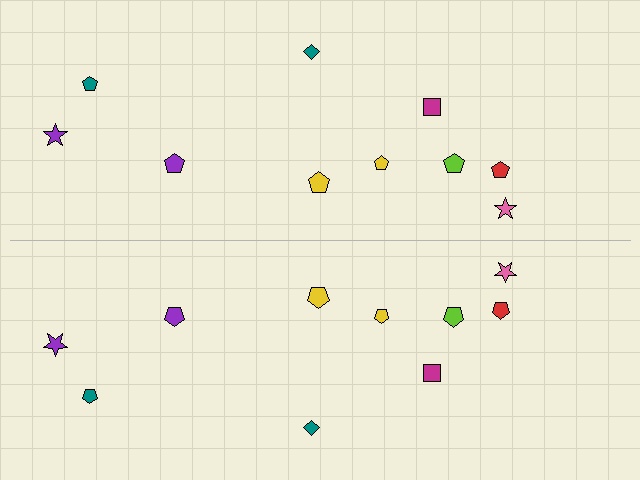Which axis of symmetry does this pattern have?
The pattern has a horizontal axis of symmetry running through the center of the image.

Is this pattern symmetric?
Yes, this pattern has bilateral (reflection) symmetry.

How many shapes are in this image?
There are 20 shapes in this image.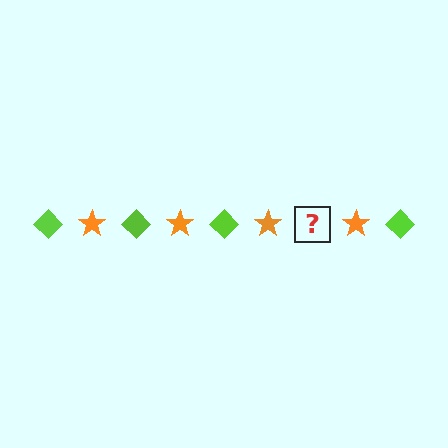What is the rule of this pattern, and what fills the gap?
The rule is that the pattern alternates between lime diamond and orange star. The gap should be filled with a lime diamond.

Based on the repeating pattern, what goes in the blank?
The blank should be a lime diamond.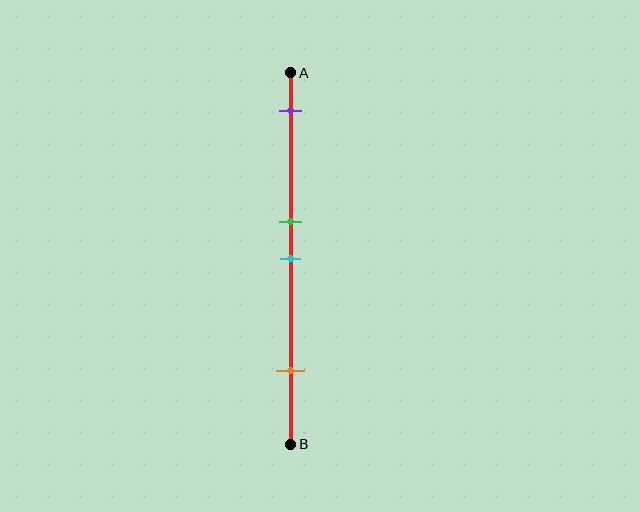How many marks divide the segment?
There are 4 marks dividing the segment.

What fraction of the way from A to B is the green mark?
The green mark is approximately 40% (0.4) of the way from A to B.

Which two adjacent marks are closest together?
The green and cyan marks are the closest adjacent pair.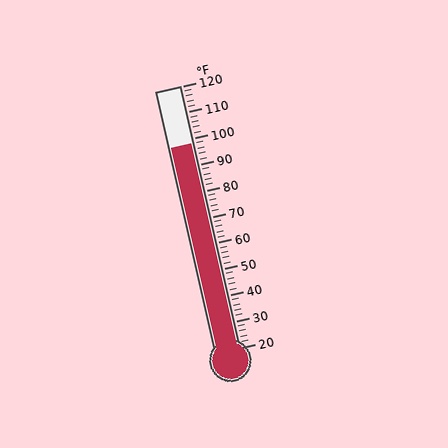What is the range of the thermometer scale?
The thermometer scale ranges from 20°F to 120°F.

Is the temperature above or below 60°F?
The temperature is above 60°F.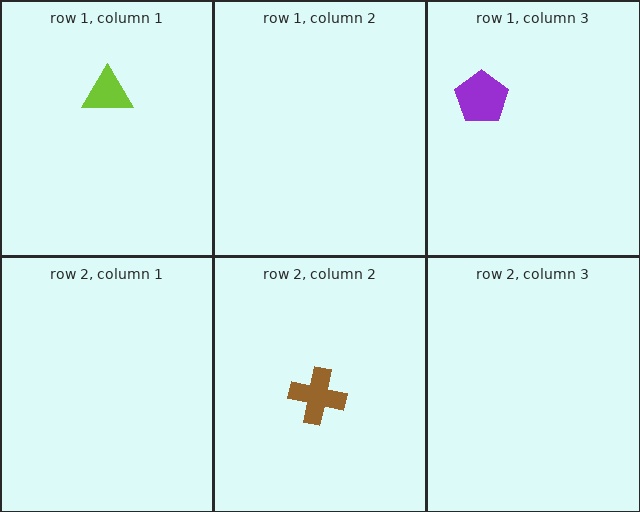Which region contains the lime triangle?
The row 1, column 1 region.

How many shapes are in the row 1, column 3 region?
1.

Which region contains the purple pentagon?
The row 1, column 3 region.